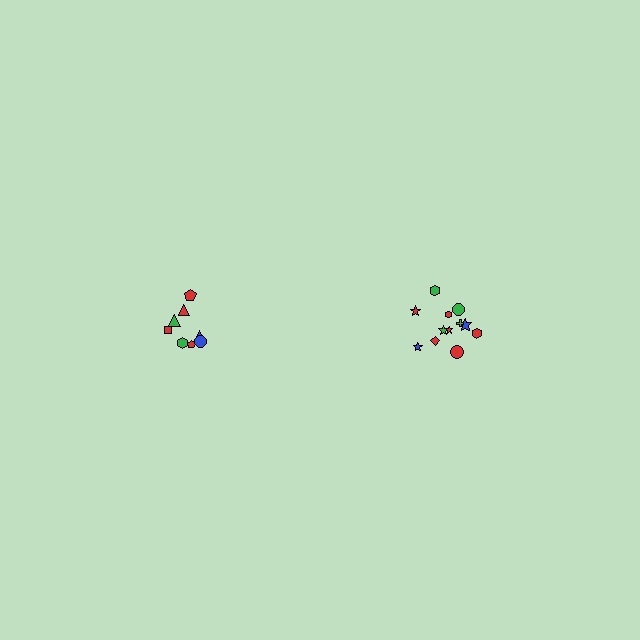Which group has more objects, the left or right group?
The right group.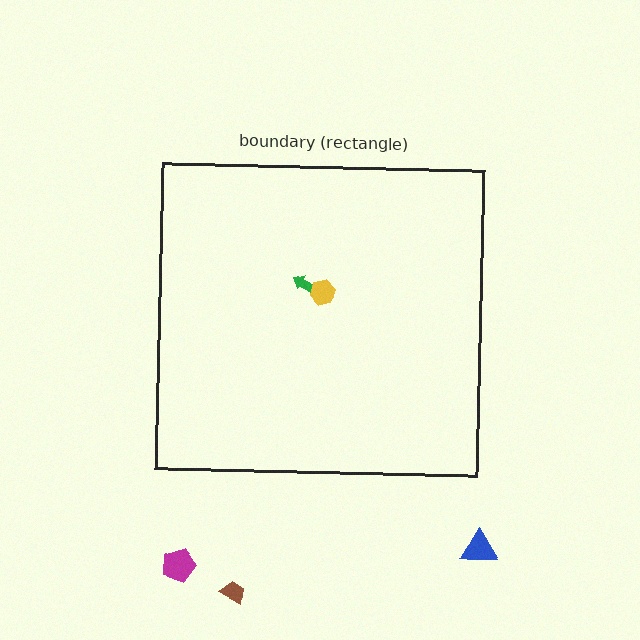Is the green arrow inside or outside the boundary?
Inside.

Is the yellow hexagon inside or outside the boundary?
Inside.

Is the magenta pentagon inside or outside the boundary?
Outside.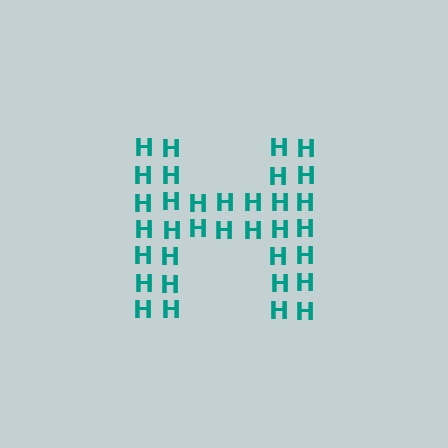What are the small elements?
The small elements are letter H's.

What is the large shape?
The large shape is the letter H.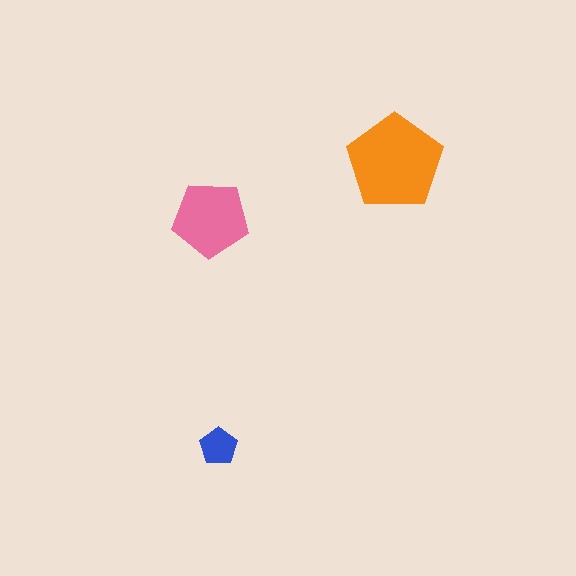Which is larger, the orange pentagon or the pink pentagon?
The orange one.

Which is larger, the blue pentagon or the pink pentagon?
The pink one.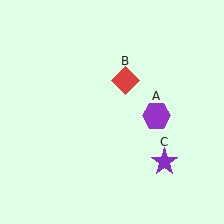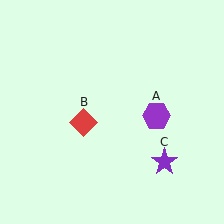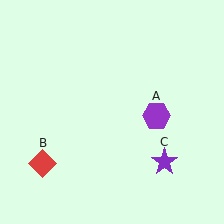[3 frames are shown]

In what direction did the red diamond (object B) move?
The red diamond (object B) moved down and to the left.